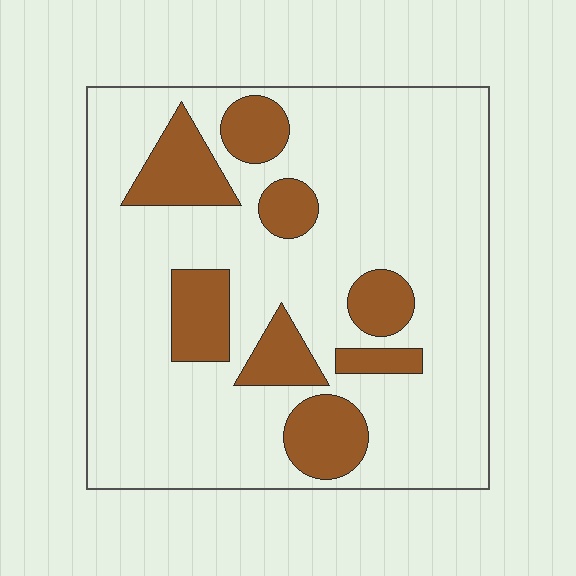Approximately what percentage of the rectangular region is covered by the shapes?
Approximately 20%.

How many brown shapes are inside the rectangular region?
8.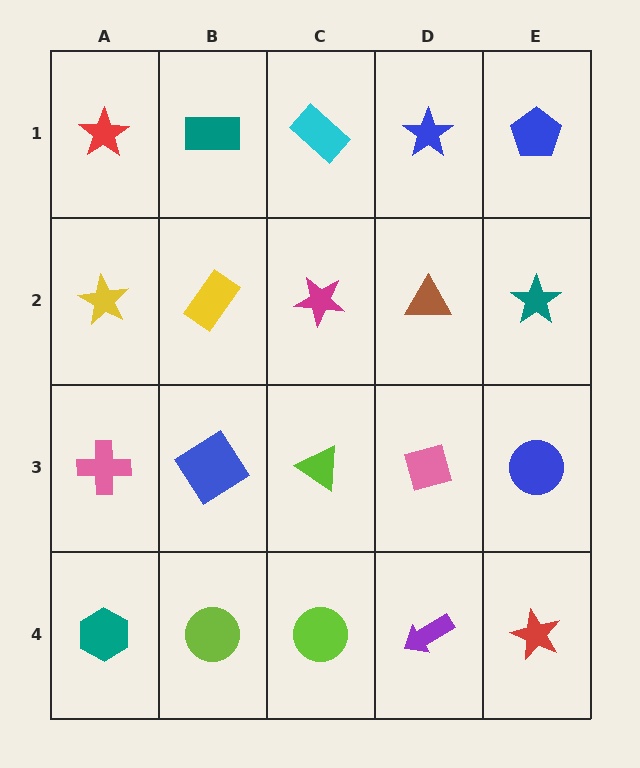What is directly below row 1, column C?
A magenta star.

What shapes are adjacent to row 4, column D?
A pink diamond (row 3, column D), a lime circle (row 4, column C), a red star (row 4, column E).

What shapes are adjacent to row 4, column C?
A lime triangle (row 3, column C), a lime circle (row 4, column B), a purple arrow (row 4, column D).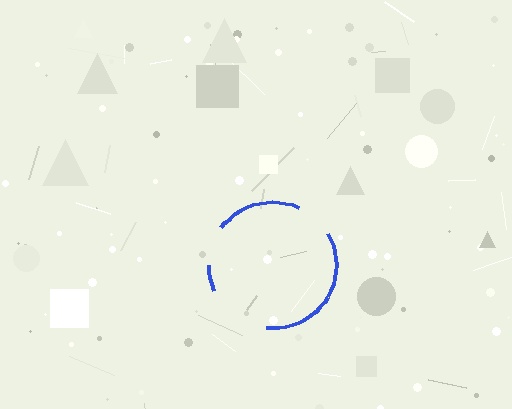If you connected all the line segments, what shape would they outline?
They would outline a circle.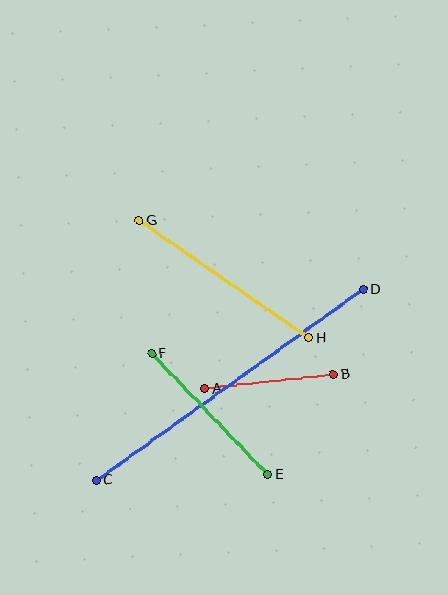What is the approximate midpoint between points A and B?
The midpoint is at approximately (269, 381) pixels.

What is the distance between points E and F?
The distance is approximately 168 pixels.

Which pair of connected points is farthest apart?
Points C and D are farthest apart.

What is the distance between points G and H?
The distance is approximately 206 pixels.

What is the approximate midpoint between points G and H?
The midpoint is at approximately (224, 279) pixels.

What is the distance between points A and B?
The distance is approximately 130 pixels.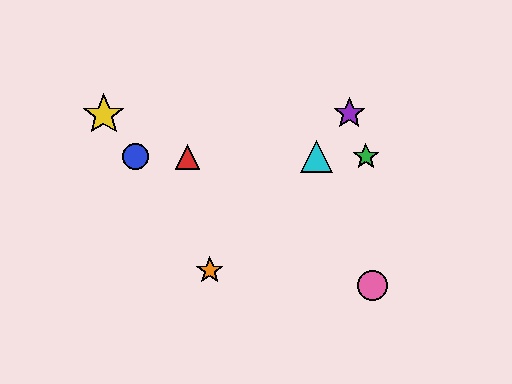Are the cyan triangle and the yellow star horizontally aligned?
No, the cyan triangle is at y≈157 and the yellow star is at y≈115.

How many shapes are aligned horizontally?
4 shapes (the red triangle, the blue circle, the green star, the cyan triangle) are aligned horizontally.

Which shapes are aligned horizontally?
The red triangle, the blue circle, the green star, the cyan triangle are aligned horizontally.